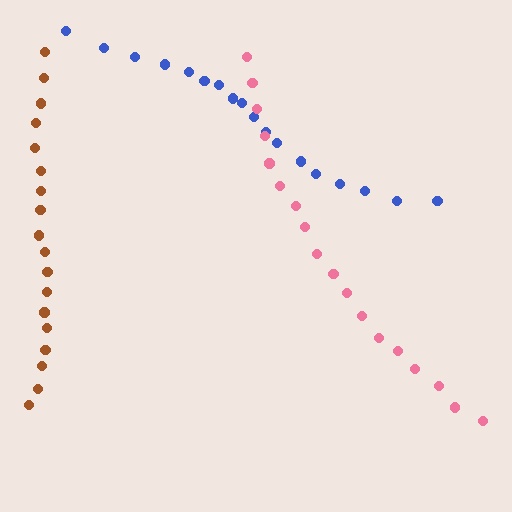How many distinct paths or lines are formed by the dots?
There are 3 distinct paths.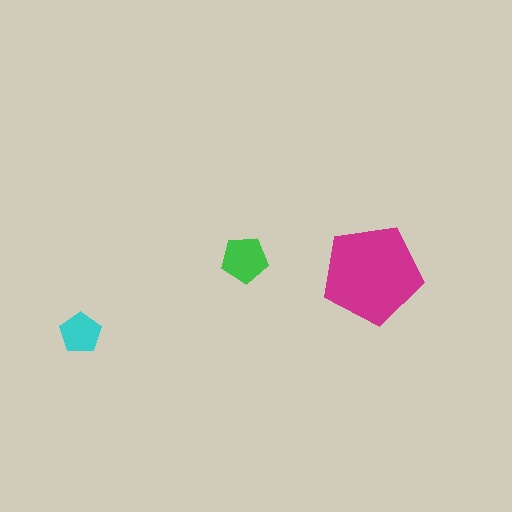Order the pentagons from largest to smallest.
the magenta one, the green one, the cyan one.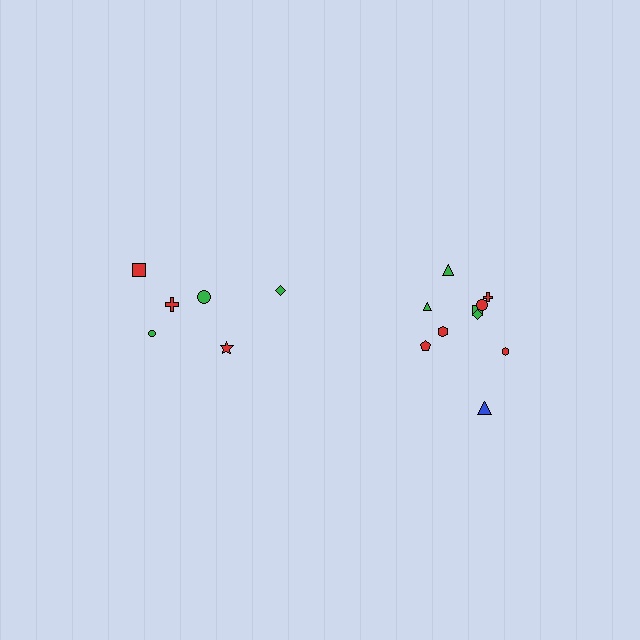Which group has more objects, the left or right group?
The right group.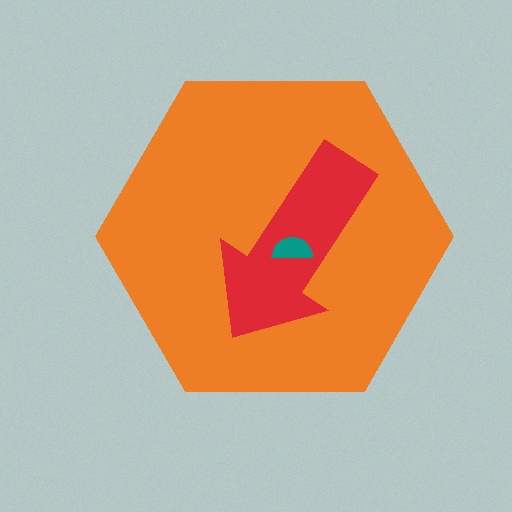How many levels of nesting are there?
3.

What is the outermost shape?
The orange hexagon.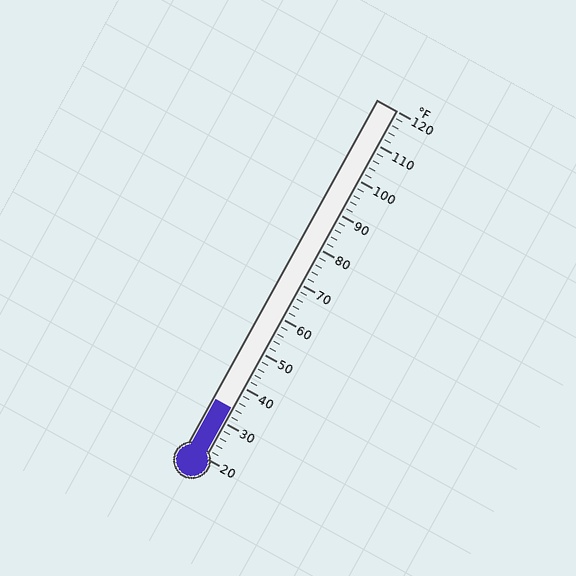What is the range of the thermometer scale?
The thermometer scale ranges from 20°F to 120°F.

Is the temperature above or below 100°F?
The temperature is below 100°F.